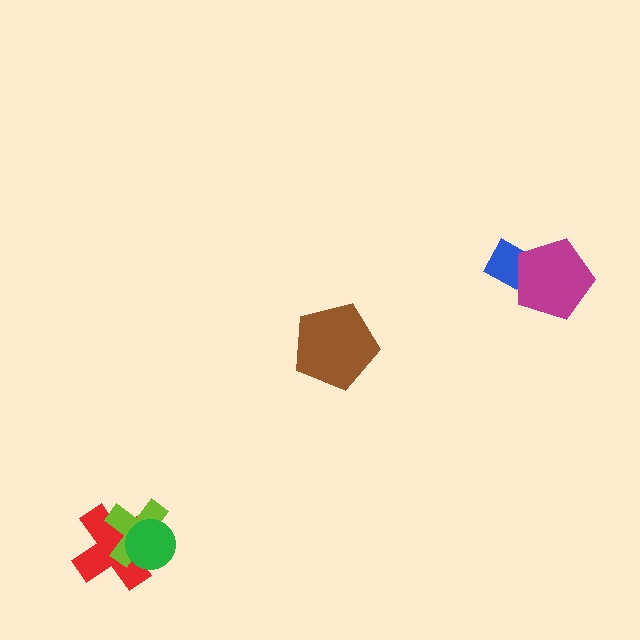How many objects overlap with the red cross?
2 objects overlap with the red cross.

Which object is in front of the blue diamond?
The magenta pentagon is in front of the blue diamond.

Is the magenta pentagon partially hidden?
No, no other shape covers it.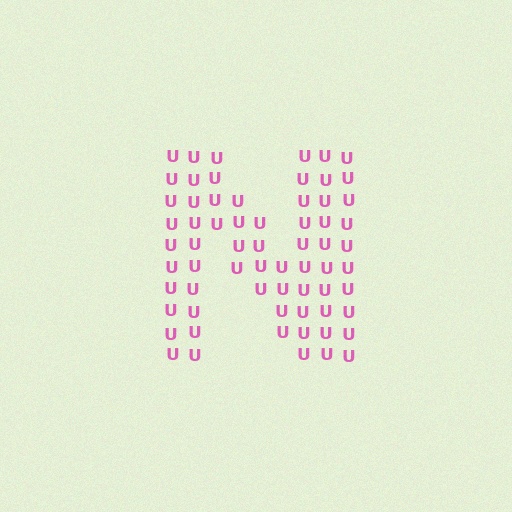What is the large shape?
The large shape is the letter N.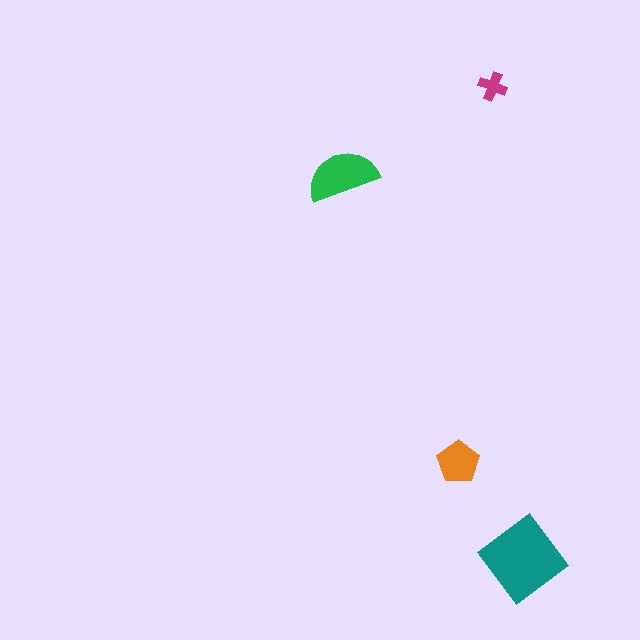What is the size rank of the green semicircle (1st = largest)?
2nd.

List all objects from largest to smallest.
The teal diamond, the green semicircle, the orange pentagon, the magenta cross.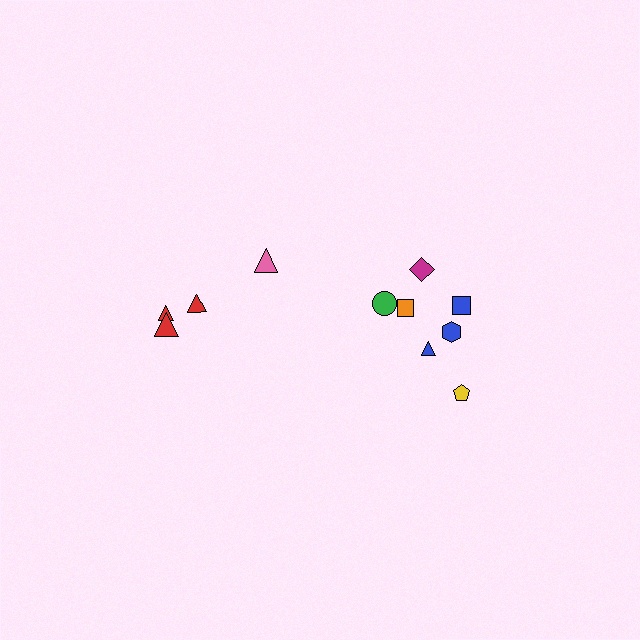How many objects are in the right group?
There are 7 objects.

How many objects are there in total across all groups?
There are 11 objects.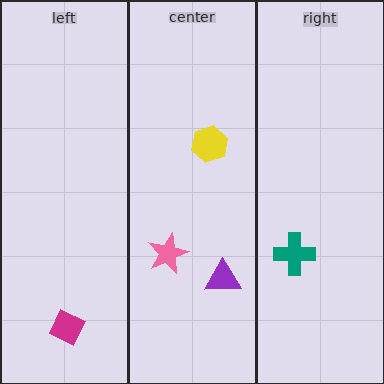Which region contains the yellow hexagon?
The center region.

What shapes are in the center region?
The purple triangle, the yellow hexagon, the pink star.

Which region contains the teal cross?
The right region.